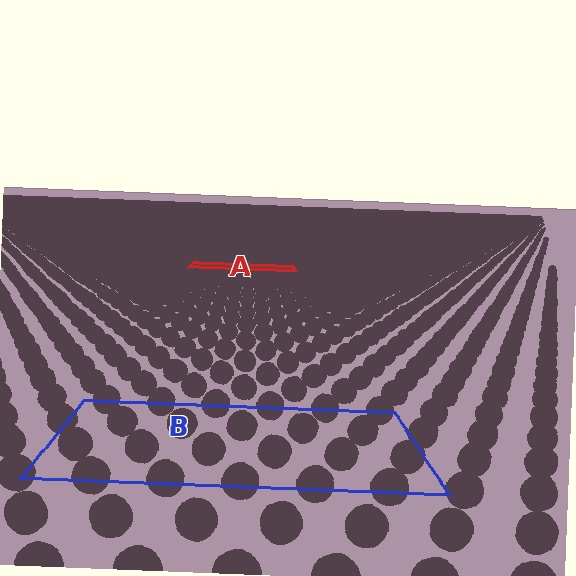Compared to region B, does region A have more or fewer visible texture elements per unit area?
Region A has more texture elements per unit area — they are packed more densely because it is farther away.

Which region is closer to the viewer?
Region B is closer. The texture elements there are larger and more spread out.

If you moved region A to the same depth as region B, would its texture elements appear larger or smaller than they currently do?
They would appear larger. At a closer depth, the same texture elements are projected at a bigger on-screen size.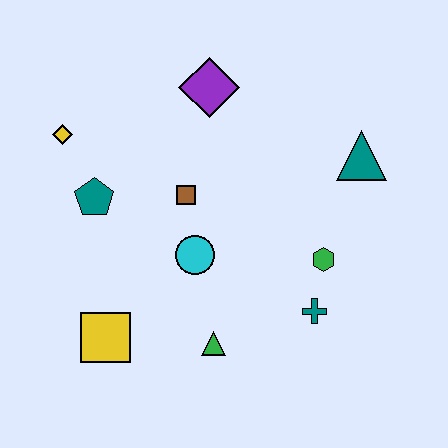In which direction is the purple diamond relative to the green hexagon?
The purple diamond is above the green hexagon.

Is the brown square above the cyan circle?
Yes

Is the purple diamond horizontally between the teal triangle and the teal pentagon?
Yes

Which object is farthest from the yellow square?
The teal triangle is farthest from the yellow square.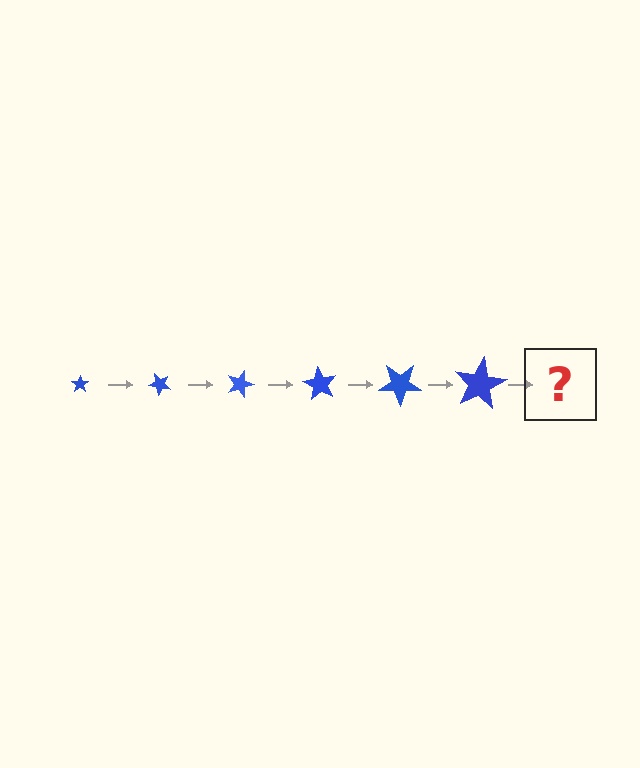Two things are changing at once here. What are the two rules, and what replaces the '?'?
The two rules are that the star grows larger each step and it rotates 45 degrees each step. The '?' should be a star, larger than the previous one and rotated 270 degrees from the start.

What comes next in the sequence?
The next element should be a star, larger than the previous one and rotated 270 degrees from the start.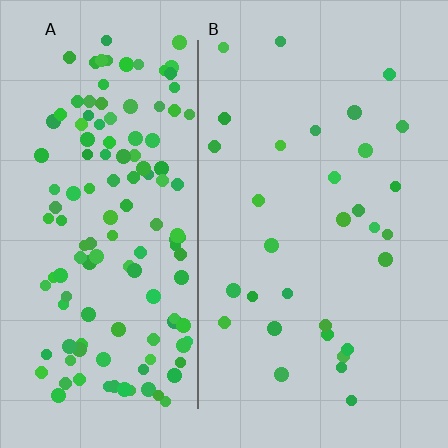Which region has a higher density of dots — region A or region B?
A (the left).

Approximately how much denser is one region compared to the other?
Approximately 4.4× — region A over region B.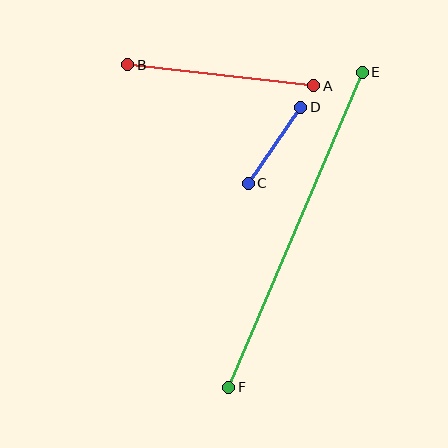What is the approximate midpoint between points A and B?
The midpoint is at approximately (221, 75) pixels.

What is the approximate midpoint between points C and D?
The midpoint is at approximately (275, 145) pixels.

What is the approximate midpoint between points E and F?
The midpoint is at approximately (296, 230) pixels.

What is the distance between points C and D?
The distance is approximately 92 pixels.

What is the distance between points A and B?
The distance is approximately 187 pixels.